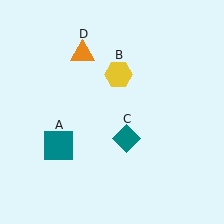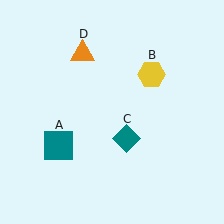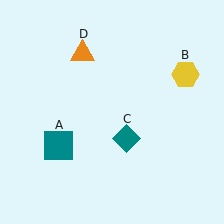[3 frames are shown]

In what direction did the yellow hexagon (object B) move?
The yellow hexagon (object B) moved right.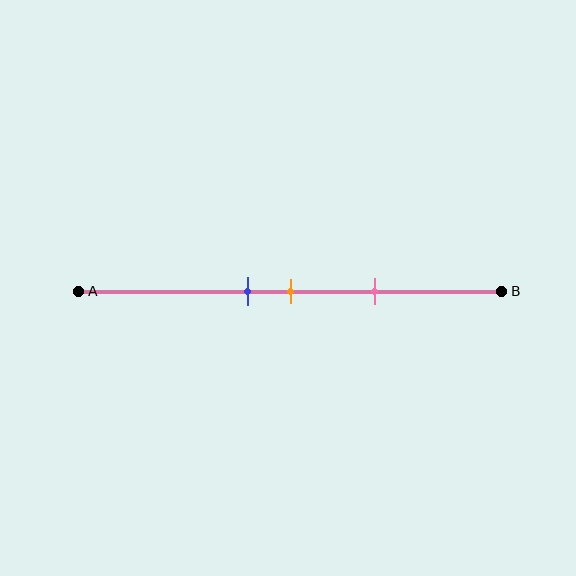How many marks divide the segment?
There are 3 marks dividing the segment.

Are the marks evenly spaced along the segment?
Yes, the marks are approximately evenly spaced.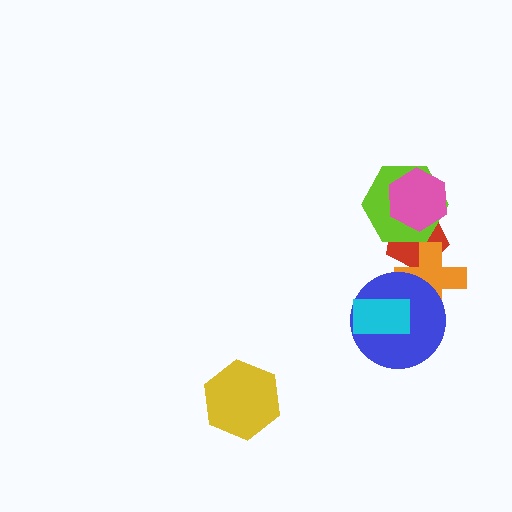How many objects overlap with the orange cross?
2 objects overlap with the orange cross.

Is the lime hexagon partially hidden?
Yes, it is partially covered by another shape.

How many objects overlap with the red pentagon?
3 objects overlap with the red pentagon.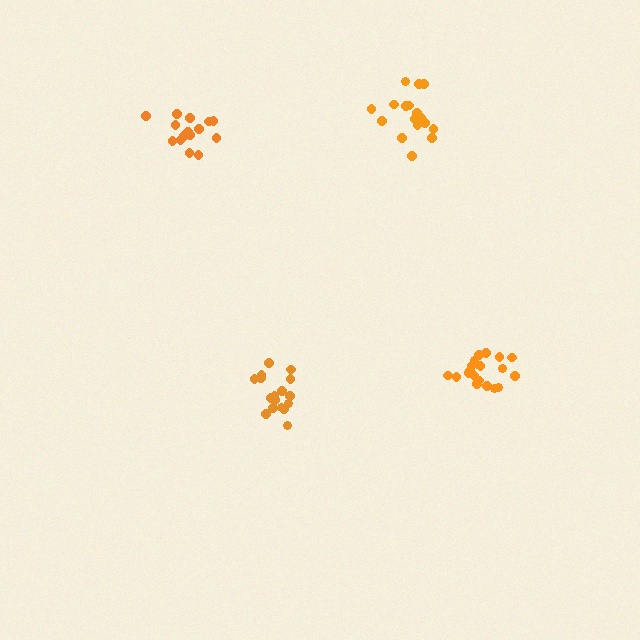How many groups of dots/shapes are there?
There are 4 groups.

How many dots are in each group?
Group 1: 15 dots, Group 2: 20 dots, Group 3: 17 dots, Group 4: 18 dots (70 total).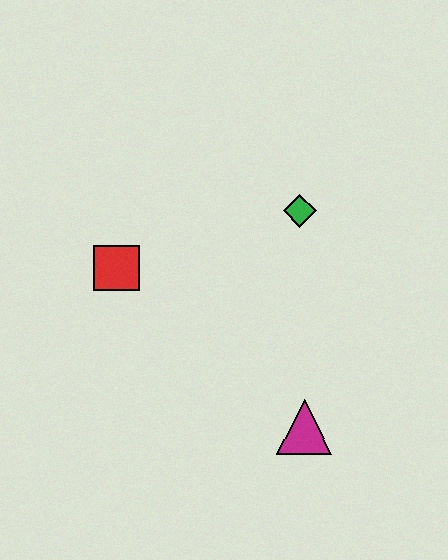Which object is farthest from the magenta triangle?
The red square is farthest from the magenta triangle.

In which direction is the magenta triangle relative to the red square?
The magenta triangle is to the right of the red square.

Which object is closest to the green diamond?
The red square is closest to the green diamond.